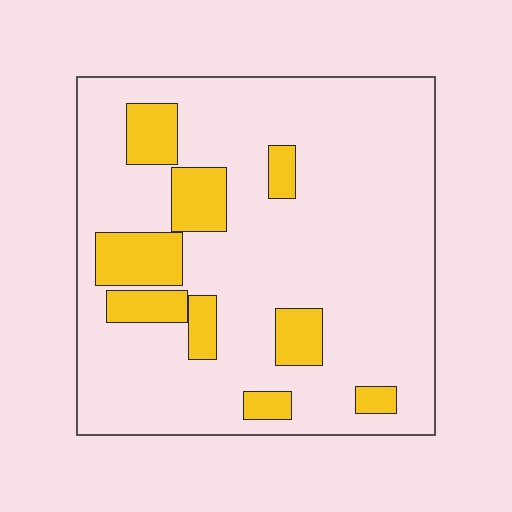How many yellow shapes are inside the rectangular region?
9.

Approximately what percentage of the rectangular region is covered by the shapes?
Approximately 20%.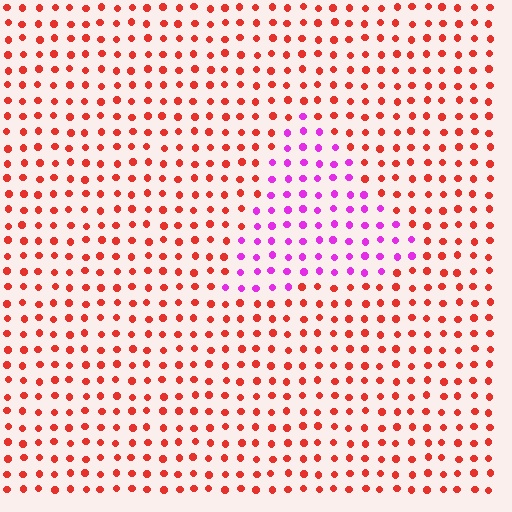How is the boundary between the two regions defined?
The boundary is defined purely by a slight shift in hue (about 62 degrees). Spacing, size, and orientation are identical on both sides.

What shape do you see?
I see a triangle.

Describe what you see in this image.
The image is filled with small red elements in a uniform arrangement. A triangle-shaped region is visible where the elements are tinted to a slightly different hue, forming a subtle color boundary.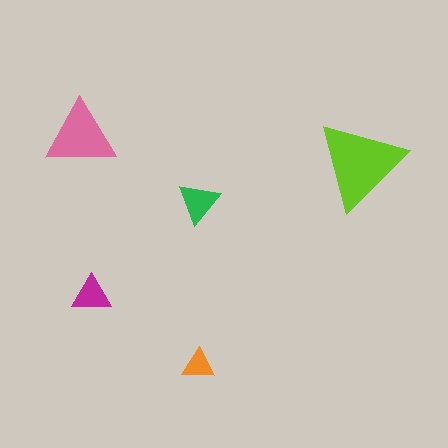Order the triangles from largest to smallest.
the lime one, the pink one, the green one, the magenta one, the orange one.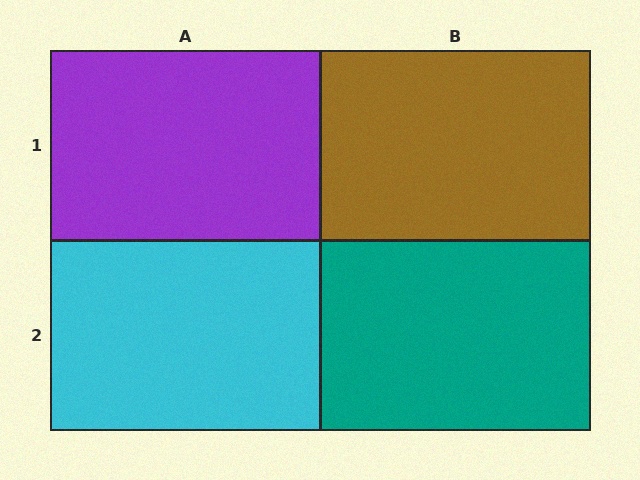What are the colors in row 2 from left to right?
Cyan, teal.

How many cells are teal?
1 cell is teal.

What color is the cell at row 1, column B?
Brown.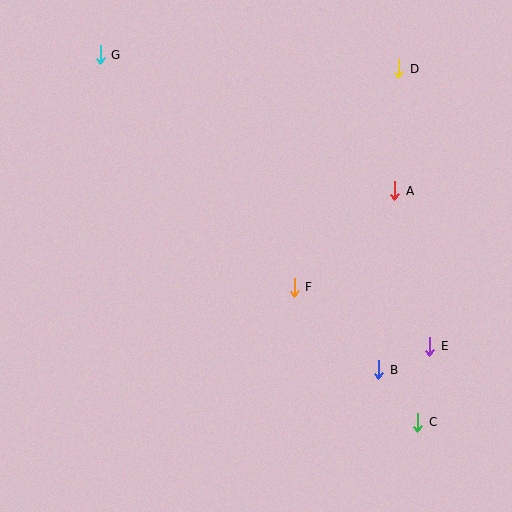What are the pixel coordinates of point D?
Point D is at (399, 69).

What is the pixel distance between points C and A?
The distance between C and A is 233 pixels.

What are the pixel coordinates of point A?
Point A is at (395, 191).